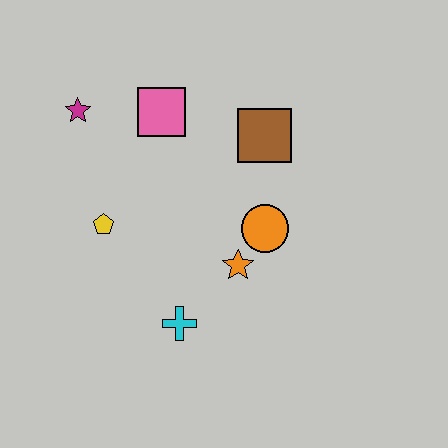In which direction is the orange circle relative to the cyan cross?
The orange circle is above the cyan cross.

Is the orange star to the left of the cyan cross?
No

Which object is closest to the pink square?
The magenta star is closest to the pink square.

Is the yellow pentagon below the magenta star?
Yes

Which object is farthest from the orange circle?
The magenta star is farthest from the orange circle.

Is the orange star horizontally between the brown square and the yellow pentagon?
Yes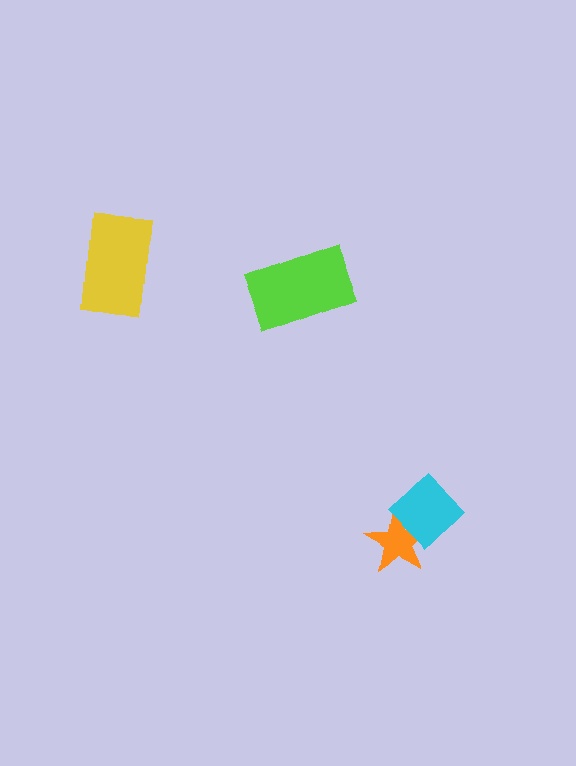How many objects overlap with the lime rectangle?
0 objects overlap with the lime rectangle.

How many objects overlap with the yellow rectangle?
0 objects overlap with the yellow rectangle.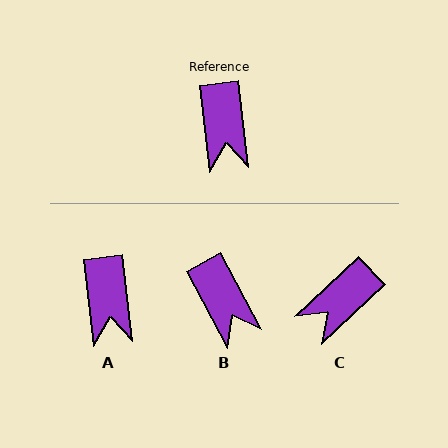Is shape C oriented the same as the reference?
No, it is off by about 54 degrees.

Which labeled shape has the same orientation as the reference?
A.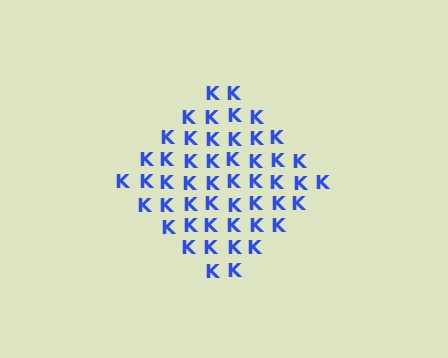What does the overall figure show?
The overall figure shows a diamond.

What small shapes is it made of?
It is made of small letter K's.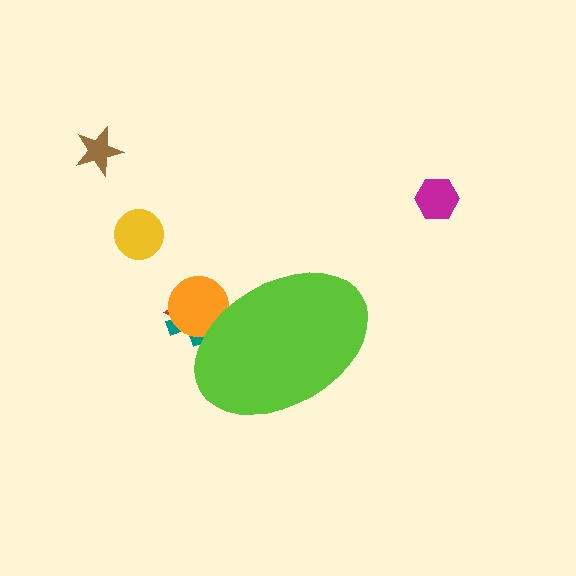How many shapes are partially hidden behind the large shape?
3 shapes are partially hidden.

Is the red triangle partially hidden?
Yes, the red triangle is partially hidden behind the lime ellipse.